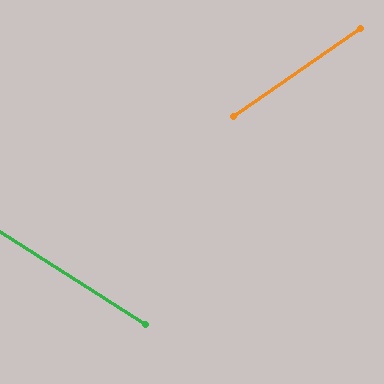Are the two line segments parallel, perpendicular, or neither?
Neither parallel nor perpendicular — they differ by about 67°.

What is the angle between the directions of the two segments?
Approximately 67 degrees.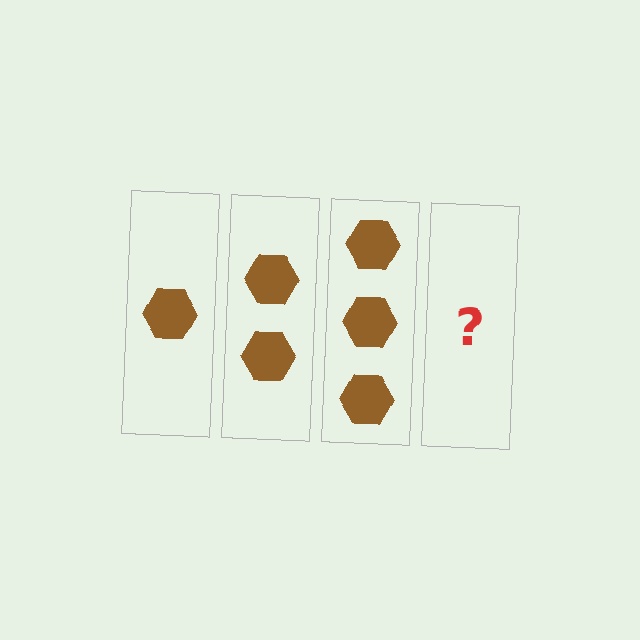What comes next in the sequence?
The next element should be 4 hexagons.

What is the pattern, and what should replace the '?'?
The pattern is that each step adds one more hexagon. The '?' should be 4 hexagons.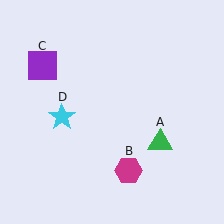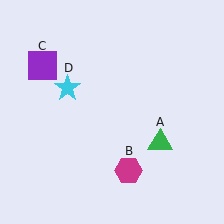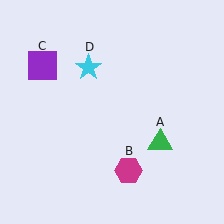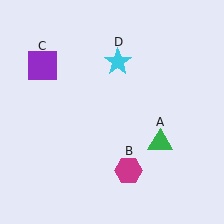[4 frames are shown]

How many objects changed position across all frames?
1 object changed position: cyan star (object D).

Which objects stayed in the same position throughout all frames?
Green triangle (object A) and magenta hexagon (object B) and purple square (object C) remained stationary.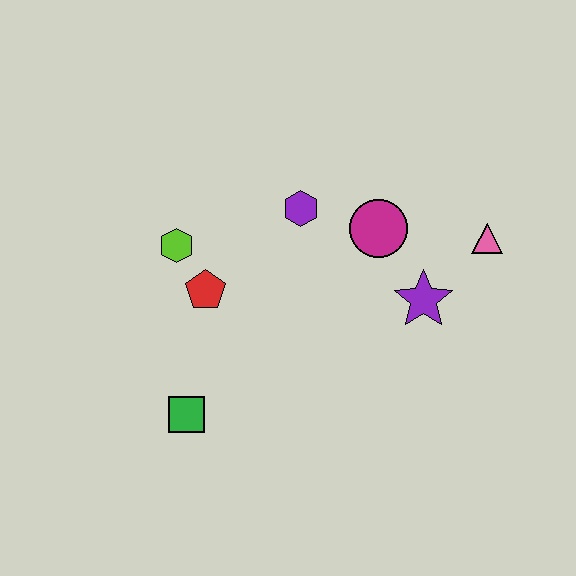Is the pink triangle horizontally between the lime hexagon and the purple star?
No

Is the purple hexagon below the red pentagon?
No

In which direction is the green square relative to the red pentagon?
The green square is below the red pentagon.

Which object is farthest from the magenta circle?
The green square is farthest from the magenta circle.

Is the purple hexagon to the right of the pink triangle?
No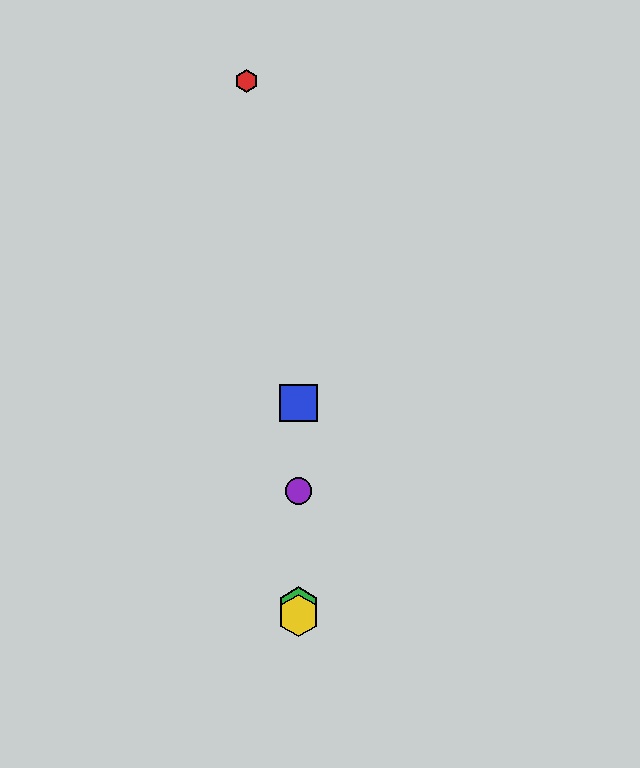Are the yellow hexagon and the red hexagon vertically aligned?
No, the yellow hexagon is at x≈299 and the red hexagon is at x≈246.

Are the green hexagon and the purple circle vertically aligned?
Yes, both are at x≈299.